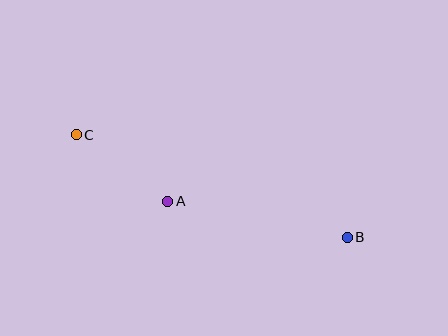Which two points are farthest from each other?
Points B and C are farthest from each other.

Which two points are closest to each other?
Points A and C are closest to each other.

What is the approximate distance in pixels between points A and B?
The distance between A and B is approximately 183 pixels.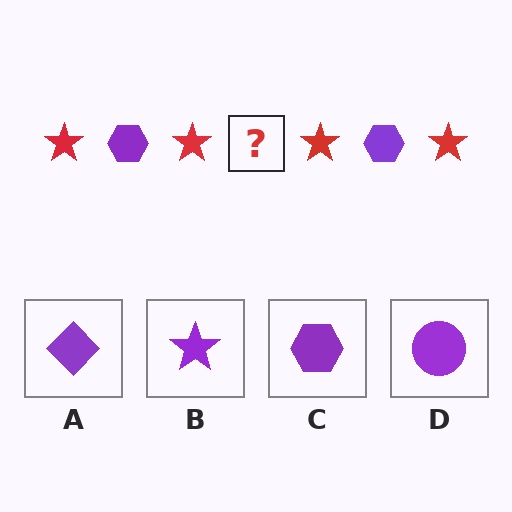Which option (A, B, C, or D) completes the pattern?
C.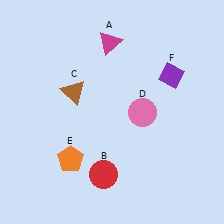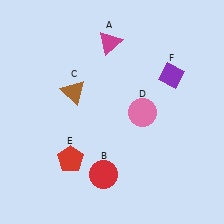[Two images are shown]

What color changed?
The pentagon (E) changed from orange in Image 1 to red in Image 2.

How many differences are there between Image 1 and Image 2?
There is 1 difference between the two images.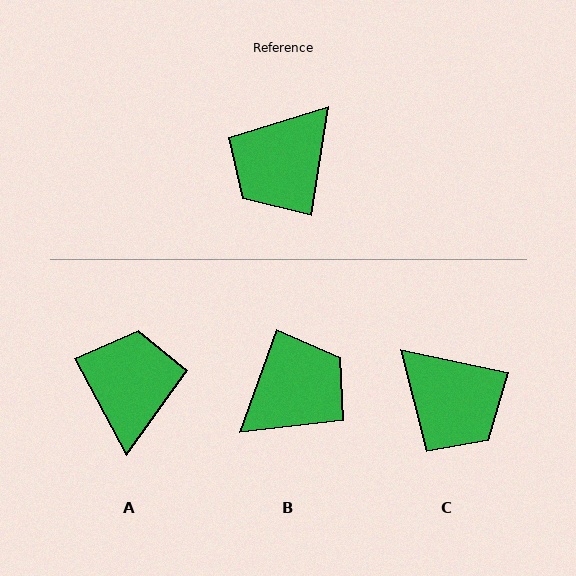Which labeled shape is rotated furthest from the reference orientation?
B, about 169 degrees away.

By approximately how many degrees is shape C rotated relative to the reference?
Approximately 87 degrees counter-clockwise.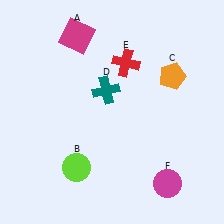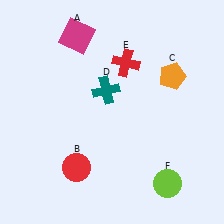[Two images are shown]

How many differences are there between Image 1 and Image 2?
There are 2 differences between the two images.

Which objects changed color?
B changed from lime to red. F changed from magenta to lime.